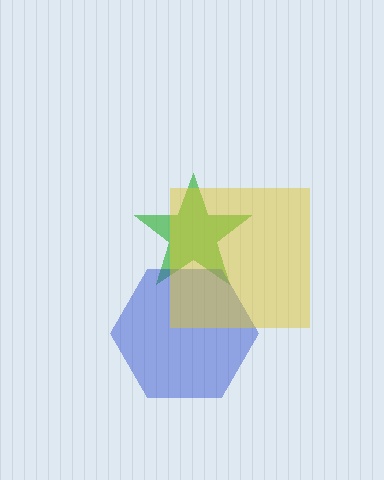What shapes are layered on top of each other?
The layered shapes are: a green star, a blue hexagon, a yellow square.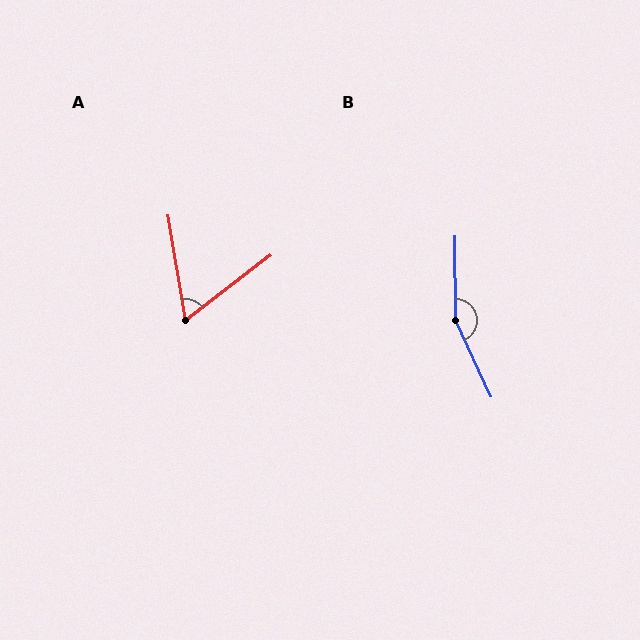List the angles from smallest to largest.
A (62°), B (155°).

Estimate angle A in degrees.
Approximately 62 degrees.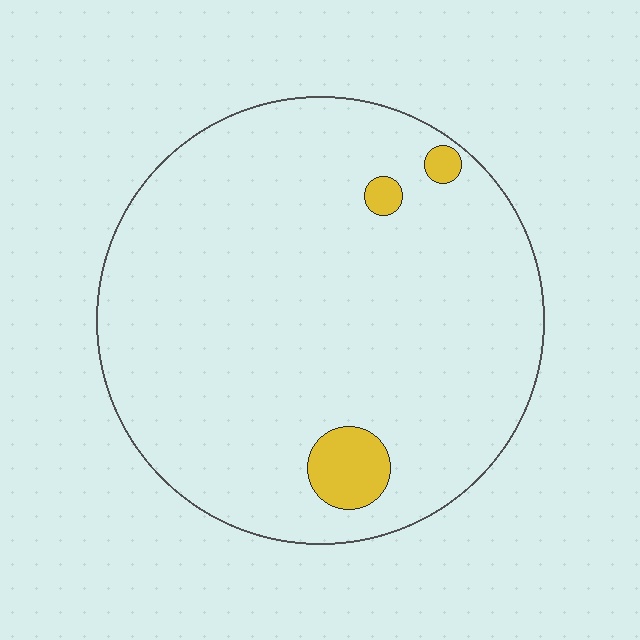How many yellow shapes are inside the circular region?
3.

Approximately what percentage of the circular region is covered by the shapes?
Approximately 5%.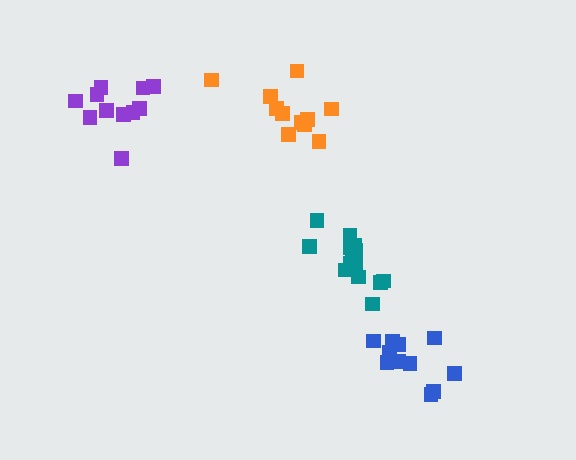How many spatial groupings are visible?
There are 4 spatial groupings.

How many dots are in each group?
Group 1: 14 dots, Group 2: 11 dots, Group 3: 11 dots, Group 4: 11 dots (47 total).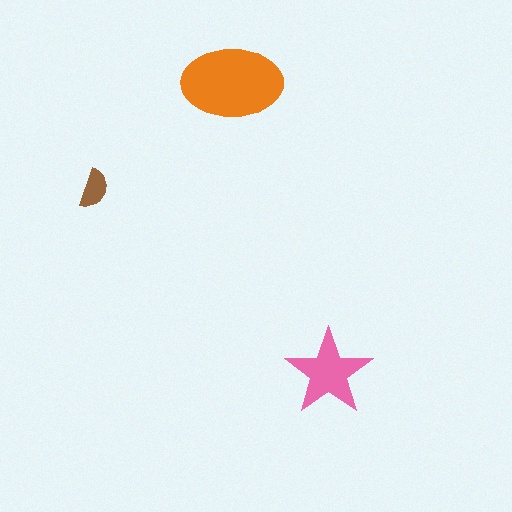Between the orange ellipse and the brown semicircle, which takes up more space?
The orange ellipse.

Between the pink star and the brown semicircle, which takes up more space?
The pink star.